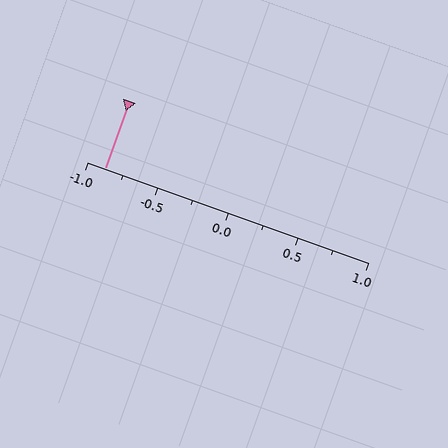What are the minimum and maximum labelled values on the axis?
The axis runs from -1.0 to 1.0.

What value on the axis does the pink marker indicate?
The marker indicates approximately -0.88.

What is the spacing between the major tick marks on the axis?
The major ticks are spaced 0.5 apart.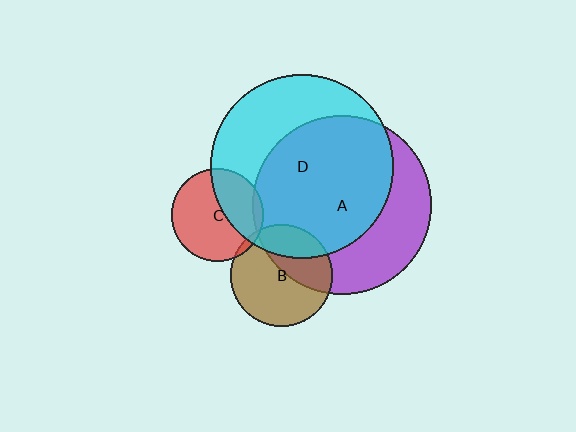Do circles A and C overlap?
Yes.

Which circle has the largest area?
Circle D (cyan).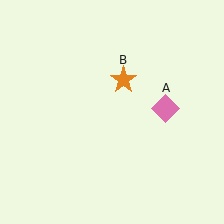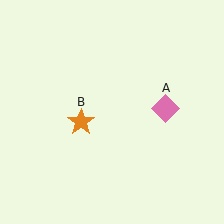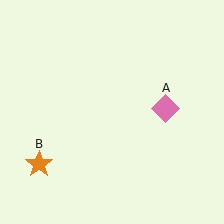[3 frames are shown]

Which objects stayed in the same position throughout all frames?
Pink diamond (object A) remained stationary.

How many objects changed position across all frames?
1 object changed position: orange star (object B).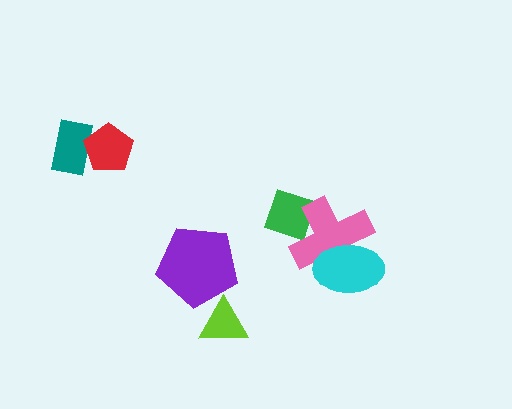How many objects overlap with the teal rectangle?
1 object overlaps with the teal rectangle.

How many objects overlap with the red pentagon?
1 object overlaps with the red pentagon.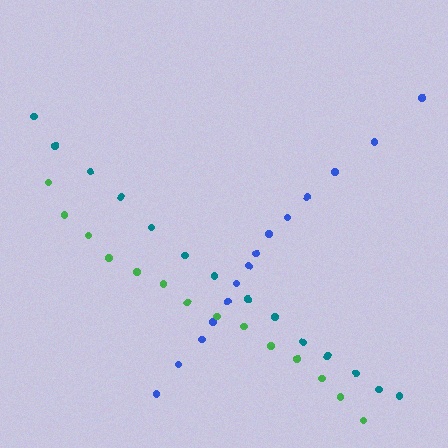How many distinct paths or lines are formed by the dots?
There are 3 distinct paths.